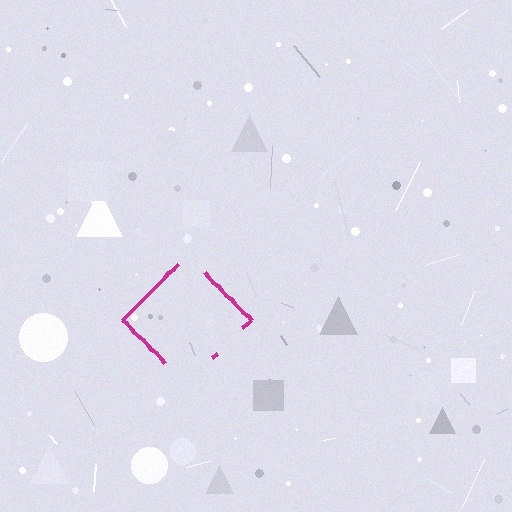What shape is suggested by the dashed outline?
The dashed outline suggests a diamond.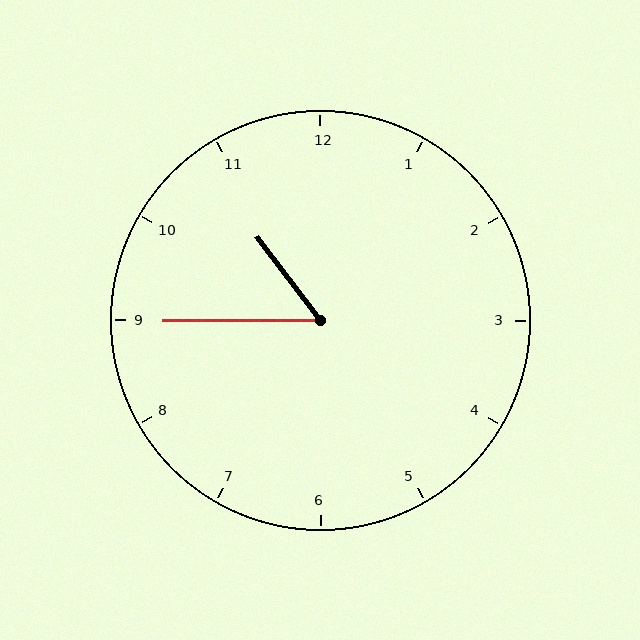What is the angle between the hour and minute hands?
Approximately 52 degrees.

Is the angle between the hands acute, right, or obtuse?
It is acute.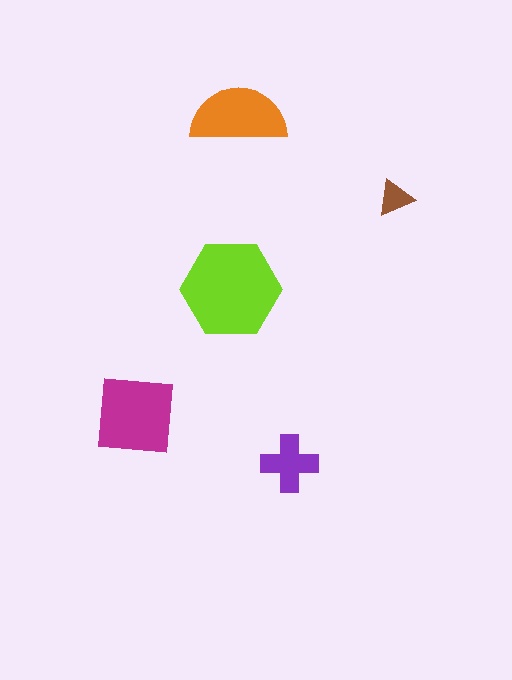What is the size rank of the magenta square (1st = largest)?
2nd.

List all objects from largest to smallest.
The lime hexagon, the magenta square, the orange semicircle, the purple cross, the brown triangle.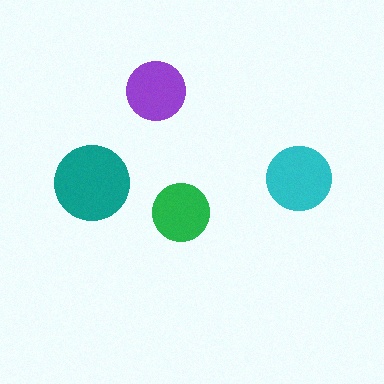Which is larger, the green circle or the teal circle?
The teal one.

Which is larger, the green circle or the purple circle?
The purple one.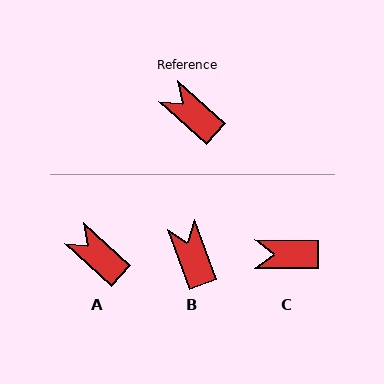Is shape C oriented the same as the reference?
No, it is off by about 42 degrees.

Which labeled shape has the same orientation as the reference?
A.